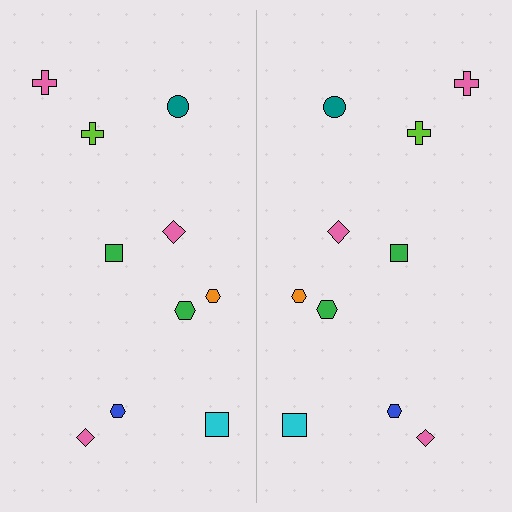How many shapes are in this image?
There are 20 shapes in this image.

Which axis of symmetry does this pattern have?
The pattern has a vertical axis of symmetry running through the center of the image.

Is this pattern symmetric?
Yes, this pattern has bilateral (reflection) symmetry.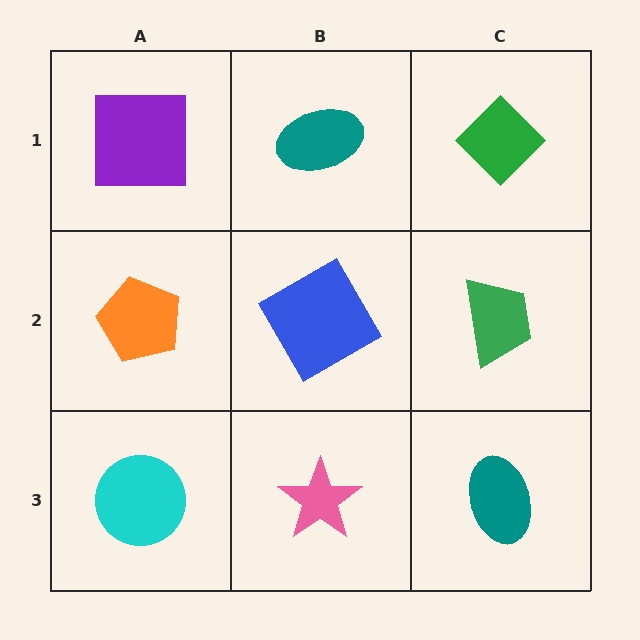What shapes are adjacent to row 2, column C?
A green diamond (row 1, column C), a teal ellipse (row 3, column C), a blue square (row 2, column B).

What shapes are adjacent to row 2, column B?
A teal ellipse (row 1, column B), a pink star (row 3, column B), an orange pentagon (row 2, column A), a green trapezoid (row 2, column C).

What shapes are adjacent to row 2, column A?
A purple square (row 1, column A), a cyan circle (row 3, column A), a blue square (row 2, column B).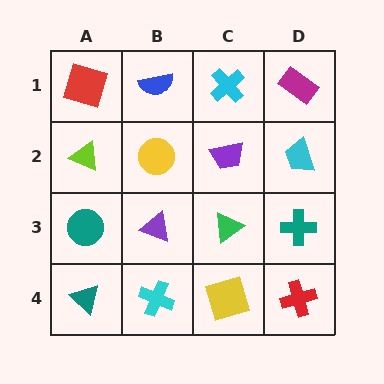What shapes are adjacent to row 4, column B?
A purple triangle (row 3, column B), a teal triangle (row 4, column A), a yellow square (row 4, column C).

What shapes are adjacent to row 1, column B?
A yellow circle (row 2, column B), a red square (row 1, column A), a cyan cross (row 1, column C).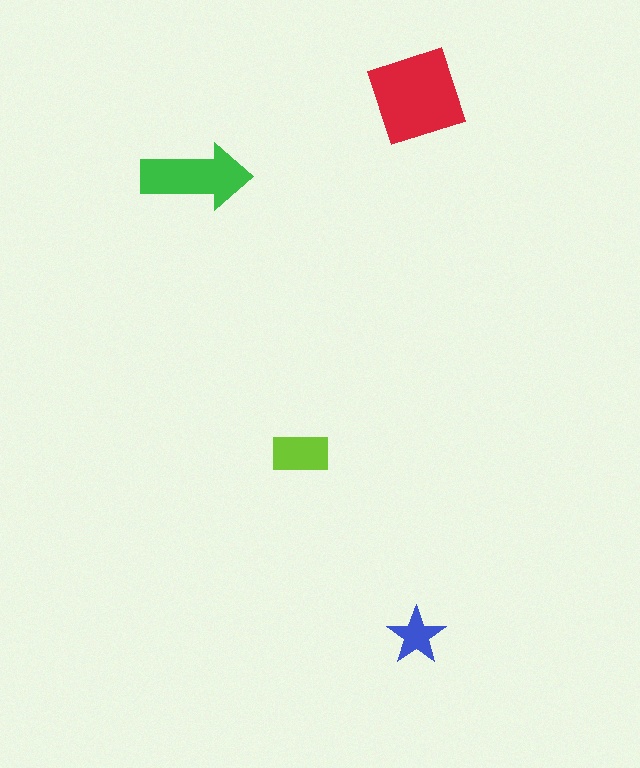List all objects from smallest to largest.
The blue star, the lime rectangle, the green arrow, the red square.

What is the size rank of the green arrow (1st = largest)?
2nd.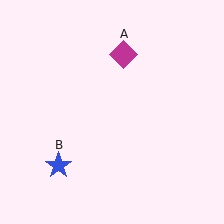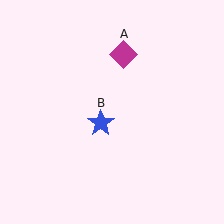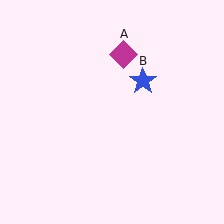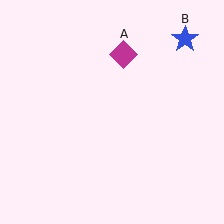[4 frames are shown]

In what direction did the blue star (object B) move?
The blue star (object B) moved up and to the right.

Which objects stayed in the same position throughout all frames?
Magenta diamond (object A) remained stationary.